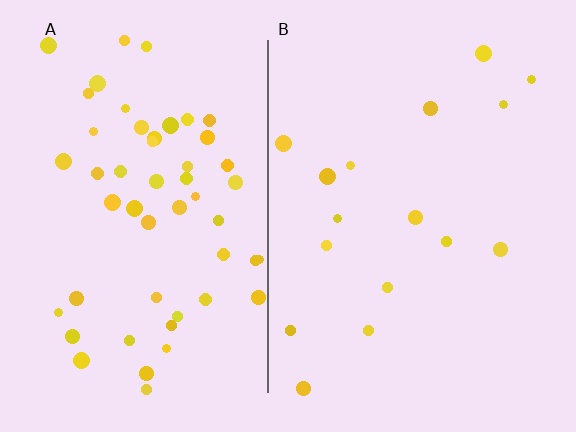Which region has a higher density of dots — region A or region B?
A (the left).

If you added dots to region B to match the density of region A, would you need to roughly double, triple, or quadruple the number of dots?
Approximately triple.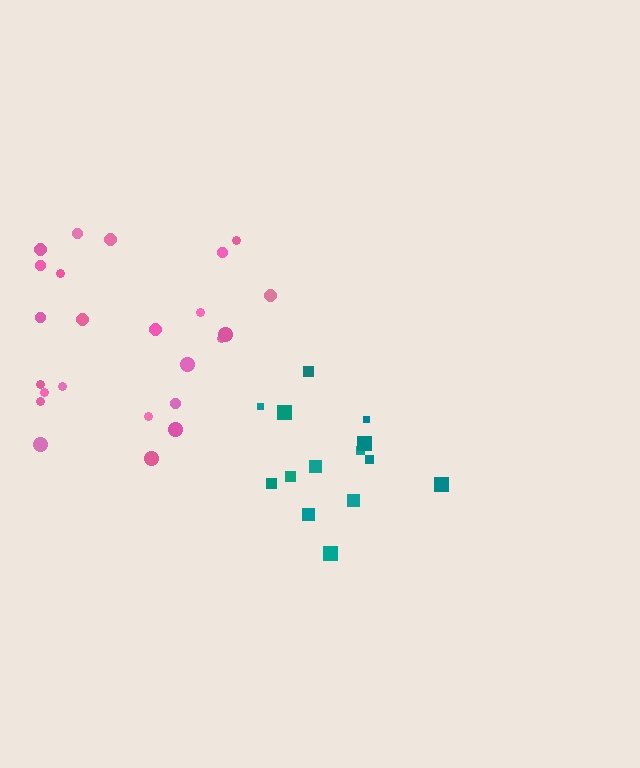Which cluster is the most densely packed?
Teal.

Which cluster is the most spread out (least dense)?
Pink.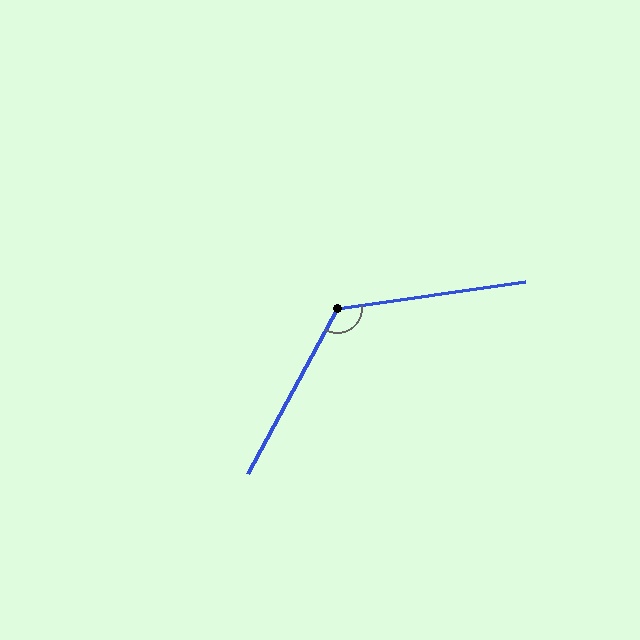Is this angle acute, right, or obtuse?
It is obtuse.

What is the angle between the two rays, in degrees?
Approximately 127 degrees.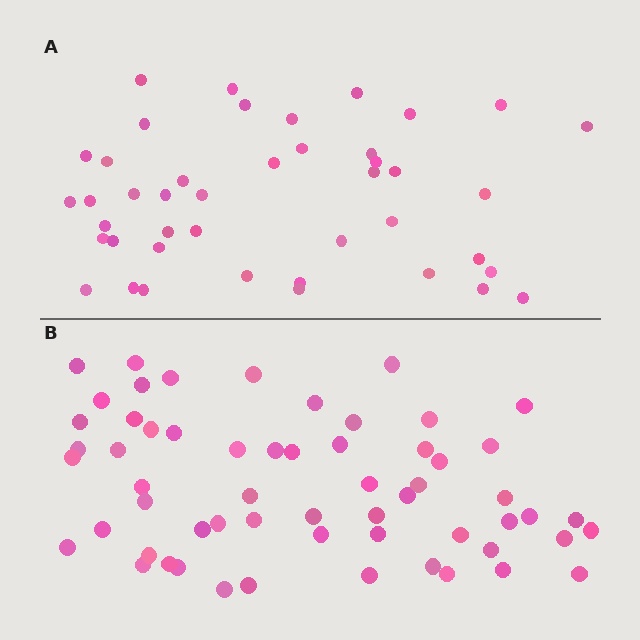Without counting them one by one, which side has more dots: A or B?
Region B (the bottom region) has more dots.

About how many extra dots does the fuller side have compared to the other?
Region B has approximately 15 more dots than region A.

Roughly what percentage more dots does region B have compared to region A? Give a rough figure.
About 35% more.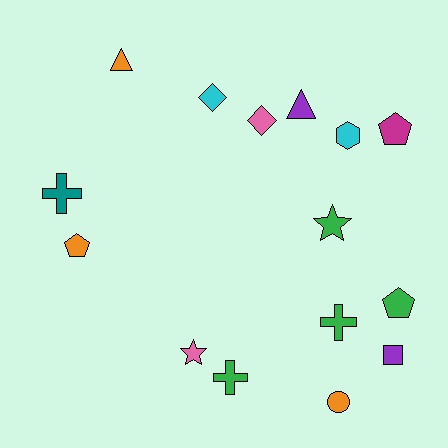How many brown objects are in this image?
There are no brown objects.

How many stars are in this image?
There are 2 stars.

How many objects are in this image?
There are 15 objects.